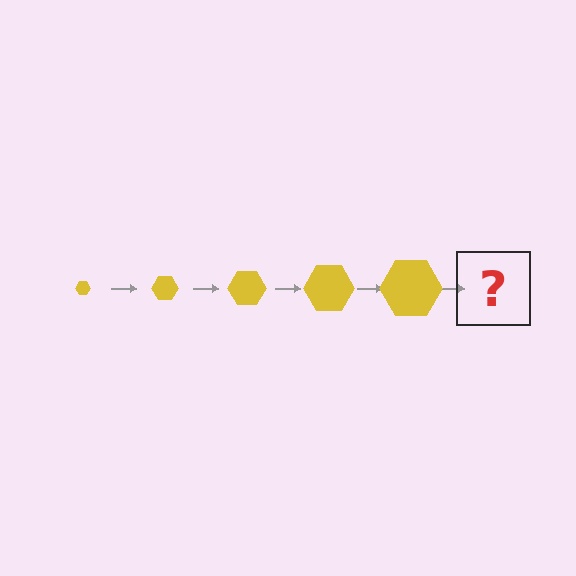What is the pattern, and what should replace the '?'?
The pattern is that the hexagon gets progressively larger each step. The '?' should be a yellow hexagon, larger than the previous one.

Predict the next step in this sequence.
The next step is a yellow hexagon, larger than the previous one.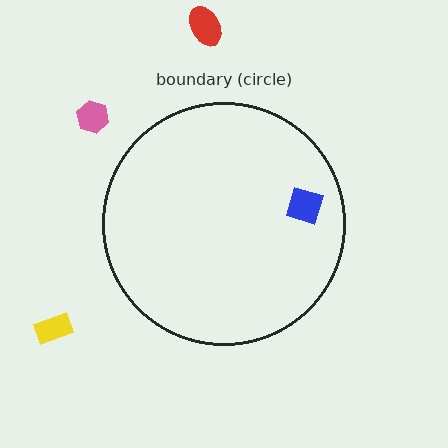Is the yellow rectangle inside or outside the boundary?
Outside.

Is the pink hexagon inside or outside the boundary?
Outside.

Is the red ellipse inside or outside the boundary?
Outside.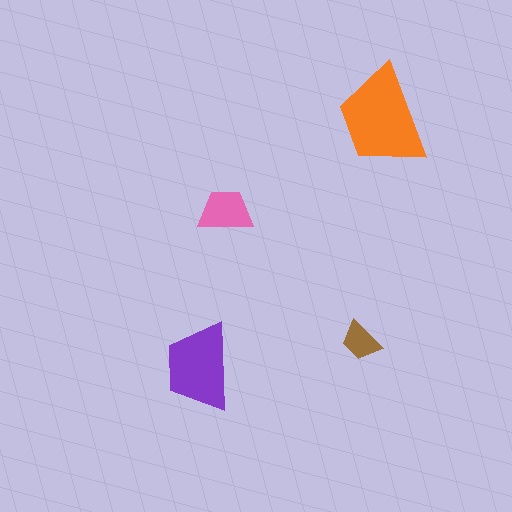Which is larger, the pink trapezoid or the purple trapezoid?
The purple one.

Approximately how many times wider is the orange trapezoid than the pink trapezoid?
About 2 times wider.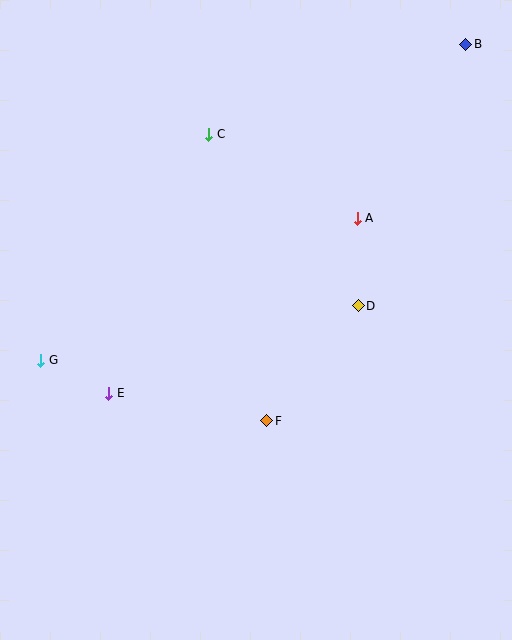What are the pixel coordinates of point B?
Point B is at (466, 44).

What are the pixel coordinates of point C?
Point C is at (209, 134).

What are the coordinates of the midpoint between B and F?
The midpoint between B and F is at (366, 233).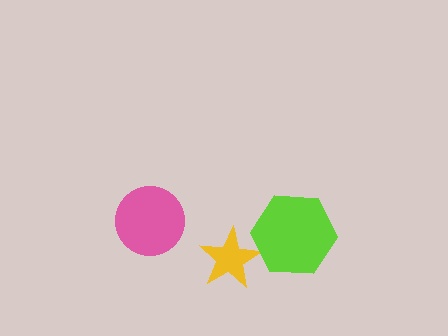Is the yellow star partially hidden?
Yes, it is partially covered by another shape.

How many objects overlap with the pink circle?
0 objects overlap with the pink circle.